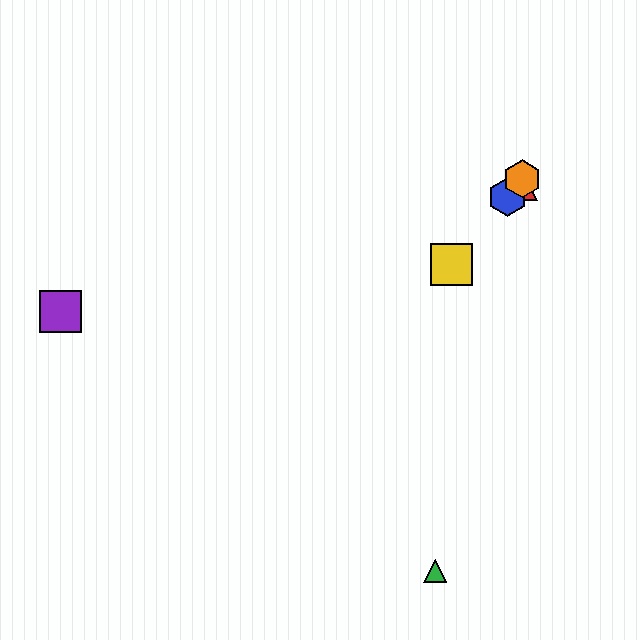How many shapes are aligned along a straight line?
4 shapes (the red triangle, the blue hexagon, the yellow square, the orange hexagon) are aligned along a straight line.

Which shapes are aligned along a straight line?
The red triangle, the blue hexagon, the yellow square, the orange hexagon are aligned along a straight line.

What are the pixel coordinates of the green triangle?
The green triangle is at (435, 571).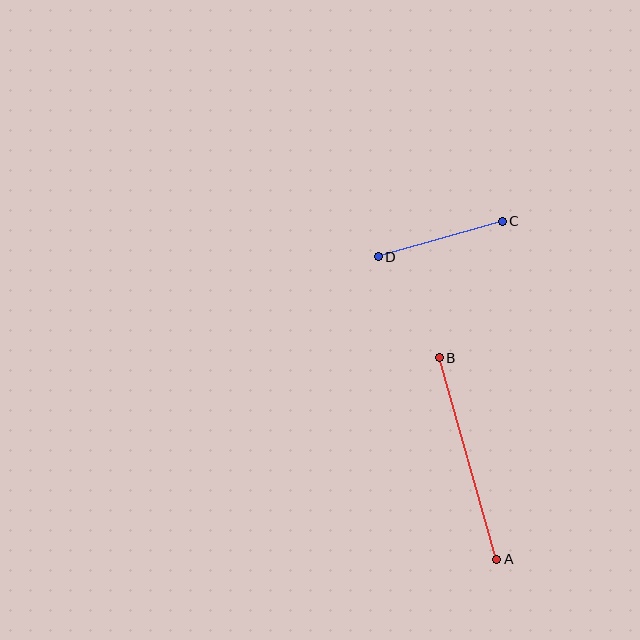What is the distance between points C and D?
The distance is approximately 129 pixels.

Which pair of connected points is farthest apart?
Points A and B are farthest apart.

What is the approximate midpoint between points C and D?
The midpoint is at approximately (440, 239) pixels.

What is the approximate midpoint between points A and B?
The midpoint is at approximately (468, 459) pixels.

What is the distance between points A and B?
The distance is approximately 210 pixels.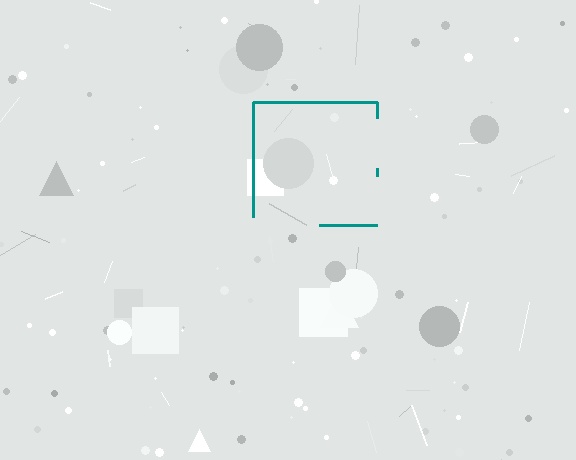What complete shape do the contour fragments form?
The contour fragments form a square.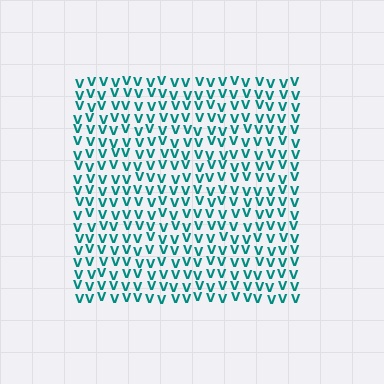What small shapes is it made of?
It is made of small letter V's.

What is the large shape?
The large shape is a square.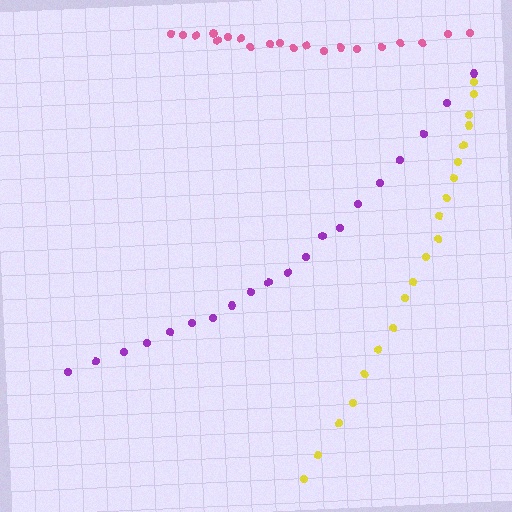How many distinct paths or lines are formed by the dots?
There are 3 distinct paths.